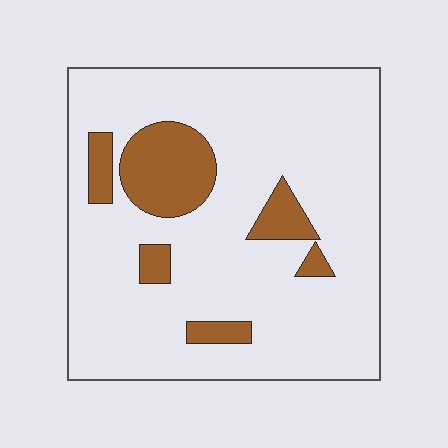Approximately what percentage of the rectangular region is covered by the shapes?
Approximately 15%.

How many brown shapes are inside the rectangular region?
6.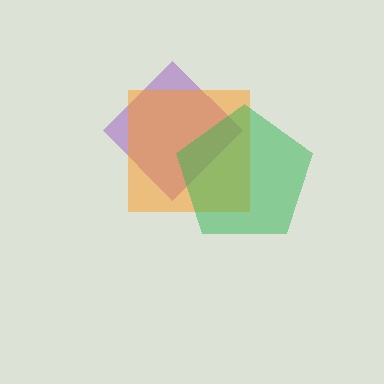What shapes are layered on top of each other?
The layered shapes are: a purple diamond, an orange square, a green pentagon.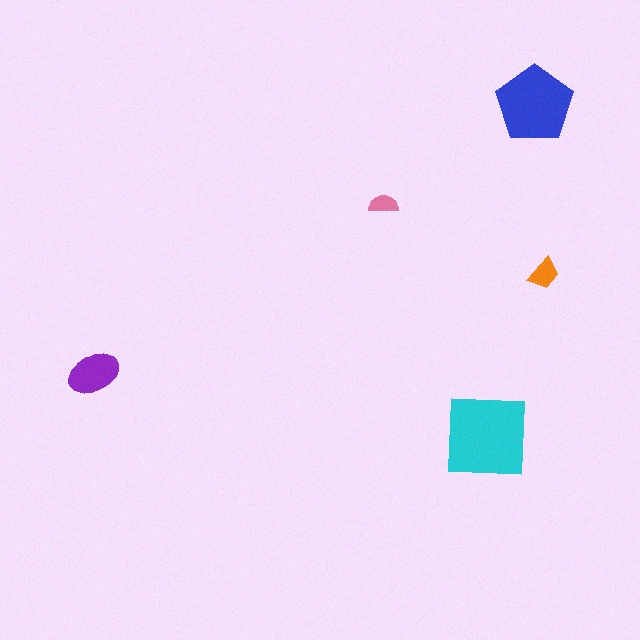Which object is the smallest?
The pink semicircle.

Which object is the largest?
The cyan square.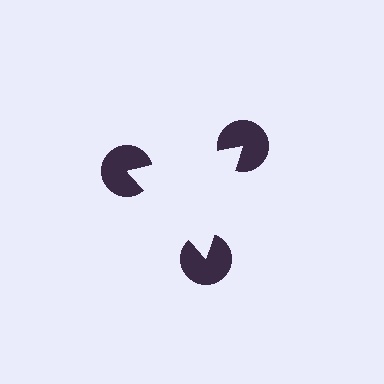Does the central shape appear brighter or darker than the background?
It typically appears slightly brighter than the background, even though no actual brightness change is drawn.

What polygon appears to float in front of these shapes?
An illusory triangle — its edges are inferred from the aligned wedge cuts in the pac-man discs, not physically drawn.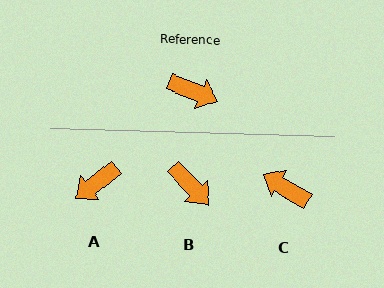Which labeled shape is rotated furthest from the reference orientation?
C, about 171 degrees away.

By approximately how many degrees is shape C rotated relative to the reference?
Approximately 171 degrees counter-clockwise.